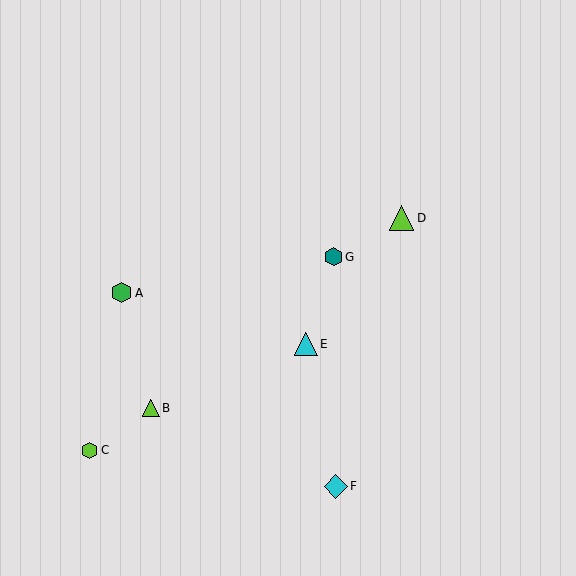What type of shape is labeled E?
Shape E is a cyan triangle.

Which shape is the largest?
The lime triangle (labeled D) is the largest.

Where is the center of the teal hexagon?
The center of the teal hexagon is at (333, 257).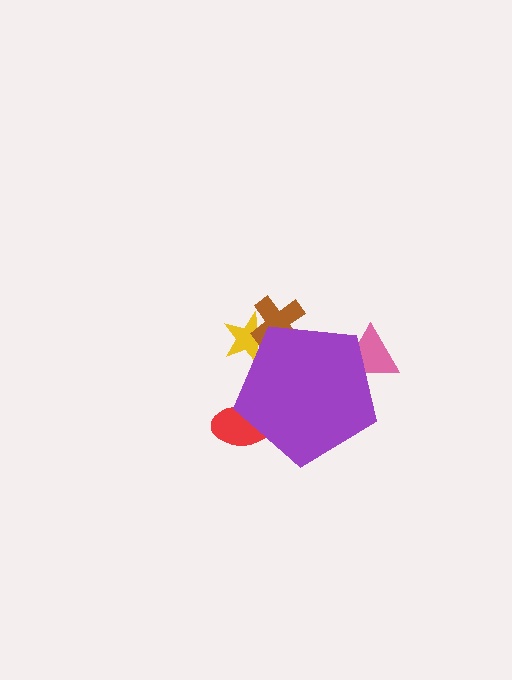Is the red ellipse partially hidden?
Yes, the red ellipse is partially hidden behind the purple pentagon.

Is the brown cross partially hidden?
Yes, the brown cross is partially hidden behind the purple pentagon.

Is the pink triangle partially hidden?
Yes, the pink triangle is partially hidden behind the purple pentagon.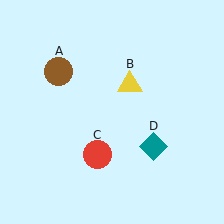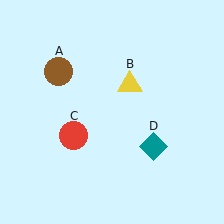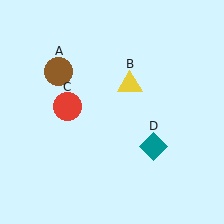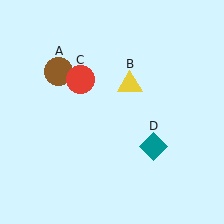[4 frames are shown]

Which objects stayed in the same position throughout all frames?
Brown circle (object A) and yellow triangle (object B) and teal diamond (object D) remained stationary.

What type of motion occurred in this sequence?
The red circle (object C) rotated clockwise around the center of the scene.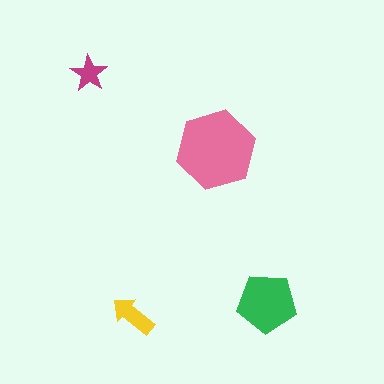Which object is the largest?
The pink hexagon.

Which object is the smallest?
The magenta star.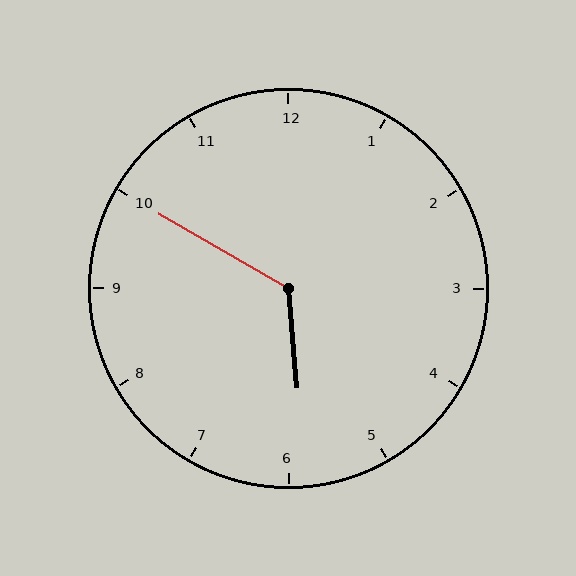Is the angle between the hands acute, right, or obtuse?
It is obtuse.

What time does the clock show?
5:50.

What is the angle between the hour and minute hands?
Approximately 125 degrees.